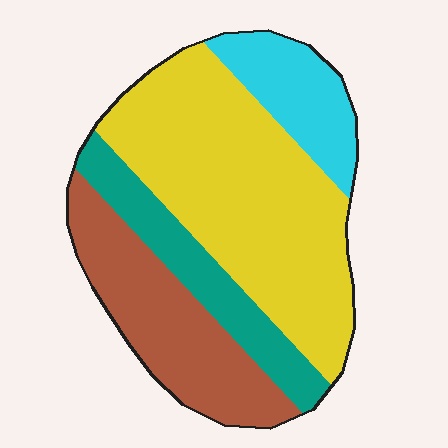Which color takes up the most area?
Yellow, at roughly 45%.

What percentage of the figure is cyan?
Cyan takes up about one eighth (1/8) of the figure.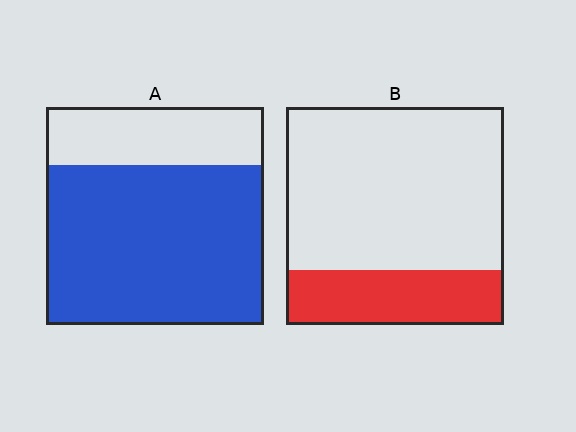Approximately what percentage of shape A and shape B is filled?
A is approximately 75% and B is approximately 25%.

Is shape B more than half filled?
No.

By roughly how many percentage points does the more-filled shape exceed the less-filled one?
By roughly 50 percentage points (A over B).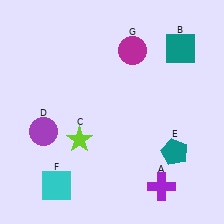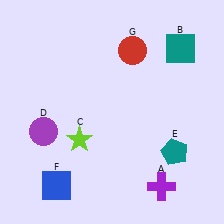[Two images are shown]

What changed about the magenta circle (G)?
In Image 1, G is magenta. In Image 2, it changed to red.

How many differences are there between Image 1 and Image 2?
There are 2 differences between the two images.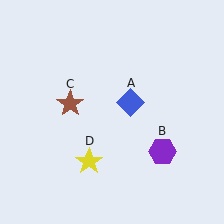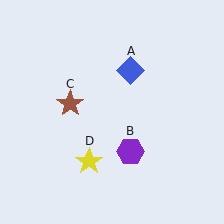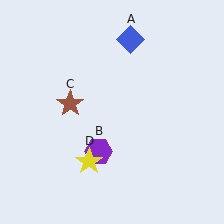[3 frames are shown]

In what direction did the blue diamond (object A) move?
The blue diamond (object A) moved up.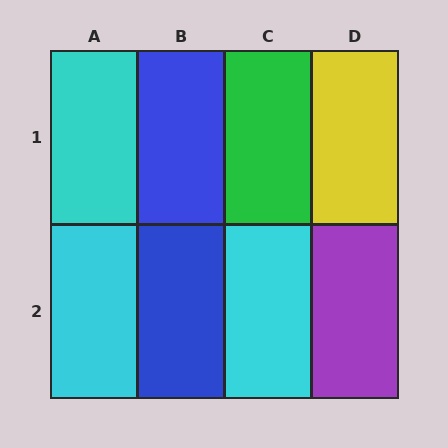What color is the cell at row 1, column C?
Green.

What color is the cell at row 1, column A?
Cyan.